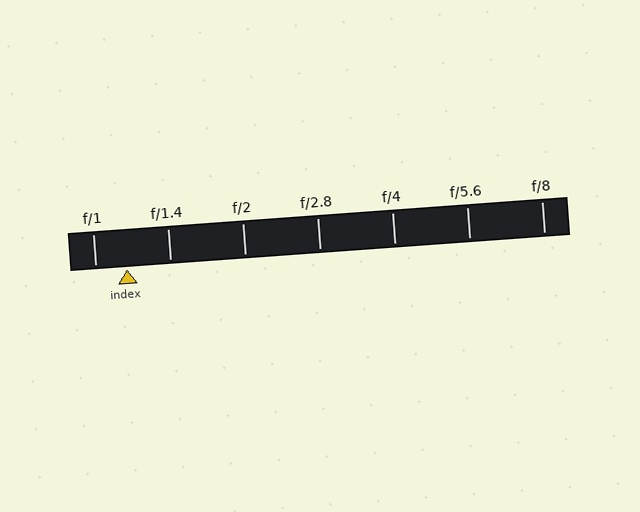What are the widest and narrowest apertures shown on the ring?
The widest aperture shown is f/1 and the narrowest is f/8.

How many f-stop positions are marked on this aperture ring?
There are 7 f-stop positions marked.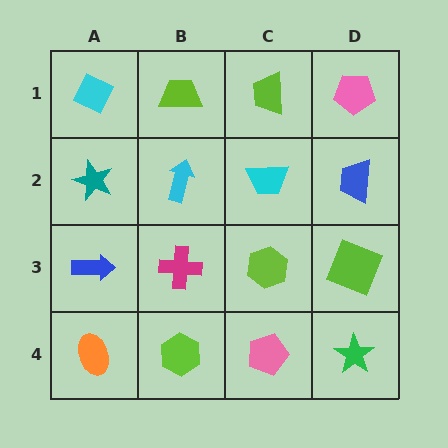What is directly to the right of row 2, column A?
A cyan arrow.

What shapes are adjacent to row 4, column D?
A lime square (row 3, column D), a pink pentagon (row 4, column C).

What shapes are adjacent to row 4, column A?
A blue arrow (row 3, column A), a lime hexagon (row 4, column B).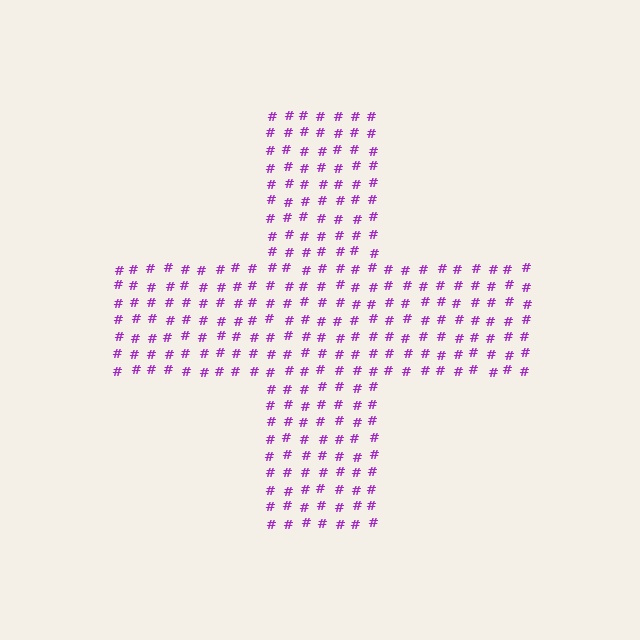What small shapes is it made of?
It is made of small hash symbols.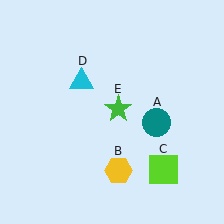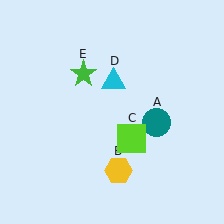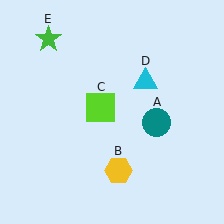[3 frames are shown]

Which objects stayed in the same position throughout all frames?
Teal circle (object A) and yellow hexagon (object B) remained stationary.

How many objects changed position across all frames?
3 objects changed position: lime square (object C), cyan triangle (object D), green star (object E).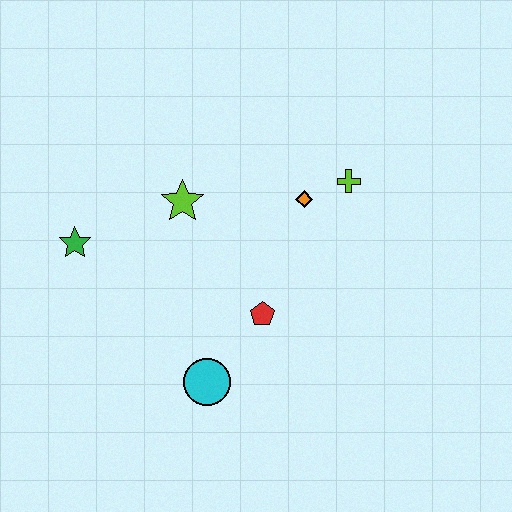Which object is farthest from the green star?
The lime cross is farthest from the green star.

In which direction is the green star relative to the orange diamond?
The green star is to the left of the orange diamond.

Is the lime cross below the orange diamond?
No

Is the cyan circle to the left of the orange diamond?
Yes